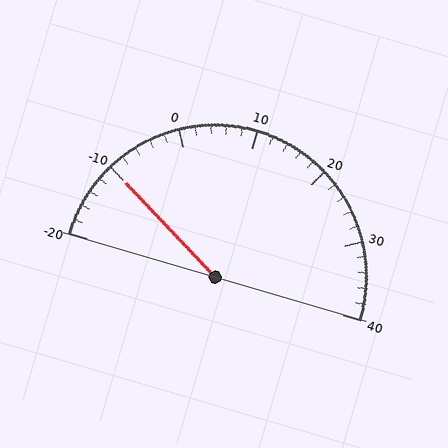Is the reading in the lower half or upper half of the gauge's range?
The reading is in the lower half of the range (-20 to 40).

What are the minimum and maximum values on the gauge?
The gauge ranges from -20 to 40.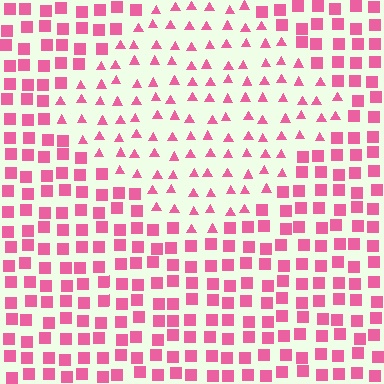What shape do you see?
I see a diamond.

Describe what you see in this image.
The image is filled with small pink elements arranged in a uniform grid. A diamond-shaped region contains triangles, while the surrounding area contains squares. The boundary is defined purely by the change in element shape.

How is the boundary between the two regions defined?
The boundary is defined by a change in element shape: triangles inside vs. squares outside. All elements share the same color and spacing.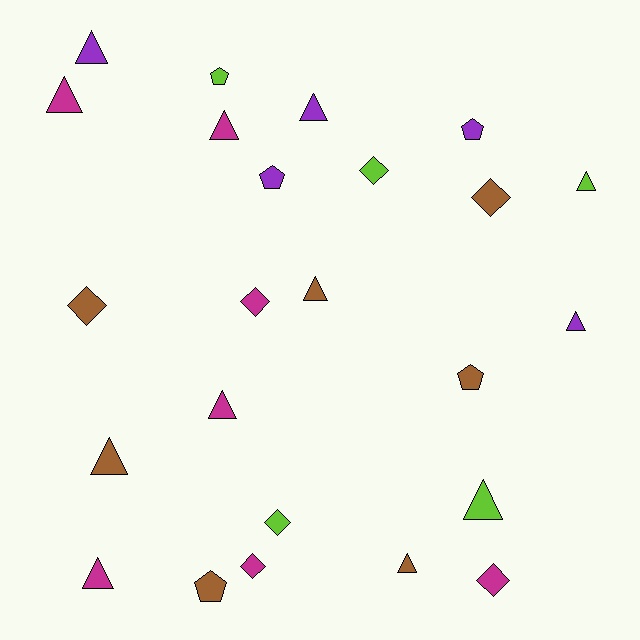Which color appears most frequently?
Magenta, with 7 objects.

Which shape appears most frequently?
Triangle, with 12 objects.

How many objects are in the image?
There are 24 objects.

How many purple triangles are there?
There are 3 purple triangles.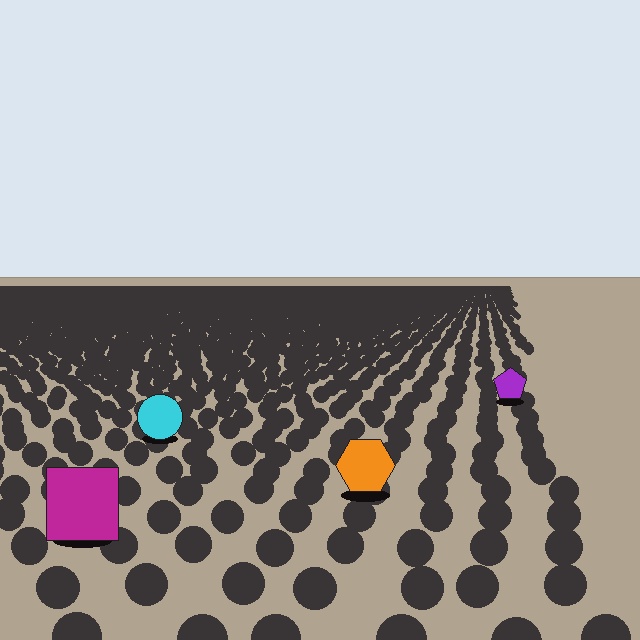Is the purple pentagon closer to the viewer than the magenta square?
No. The magenta square is closer — you can tell from the texture gradient: the ground texture is coarser near it.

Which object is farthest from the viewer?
The purple pentagon is farthest from the viewer. It appears smaller and the ground texture around it is denser.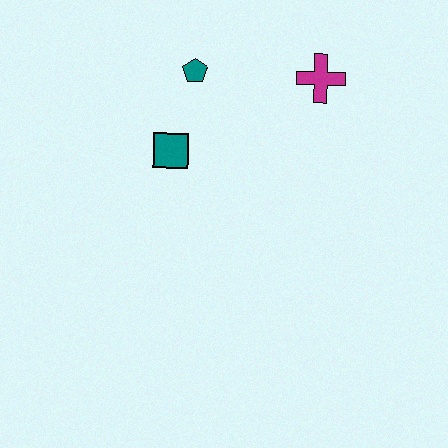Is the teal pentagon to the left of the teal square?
No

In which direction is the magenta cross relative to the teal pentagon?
The magenta cross is to the right of the teal pentagon.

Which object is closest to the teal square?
The teal pentagon is closest to the teal square.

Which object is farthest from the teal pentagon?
The magenta cross is farthest from the teal pentagon.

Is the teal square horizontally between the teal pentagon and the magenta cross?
No